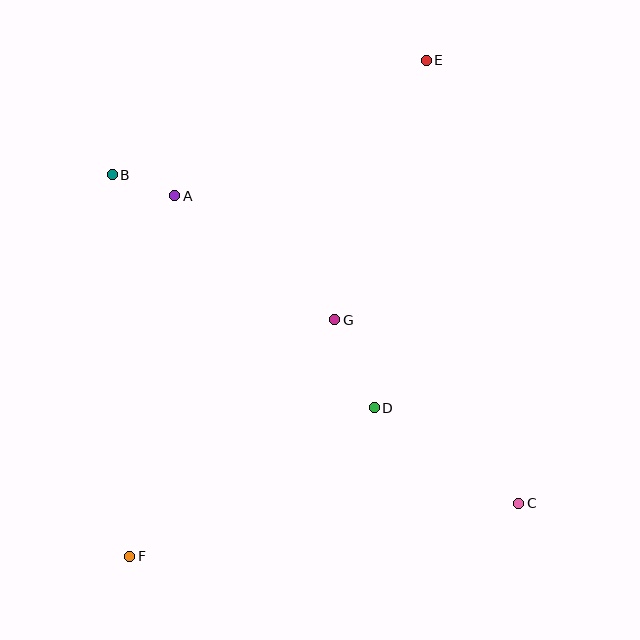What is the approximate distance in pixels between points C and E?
The distance between C and E is approximately 452 pixels.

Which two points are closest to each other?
Points A and B are closest to each other.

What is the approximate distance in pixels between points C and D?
The distance between C and D is approximately 173 pixels.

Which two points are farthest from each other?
Points E and F are farthest from each other.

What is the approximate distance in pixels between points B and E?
The distance between B and E is approximately 334 pixels.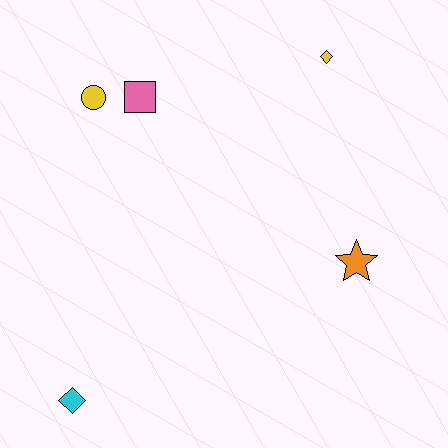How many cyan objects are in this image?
There is 1 cyan object.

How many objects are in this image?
There are 5 objects.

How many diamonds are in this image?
There are 2 diamonds.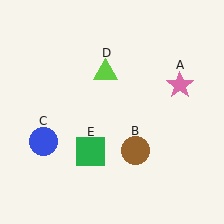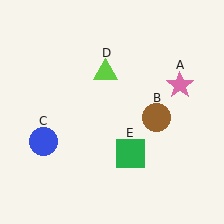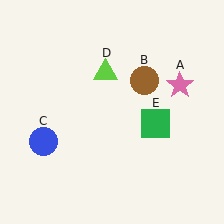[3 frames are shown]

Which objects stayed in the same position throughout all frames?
Pink star (object A) and blue circle (object C) and lime triangle (object D) remained stationary.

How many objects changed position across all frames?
2 objects changed position: brown circle (object B), green square (object E).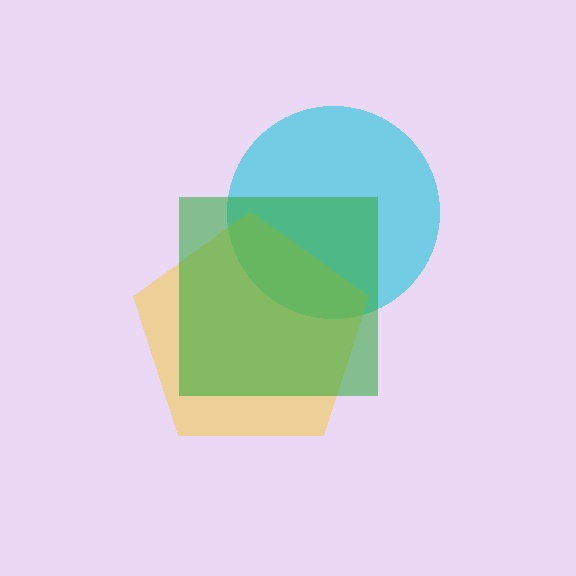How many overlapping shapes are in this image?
There are 3 overlapping shapes in the image.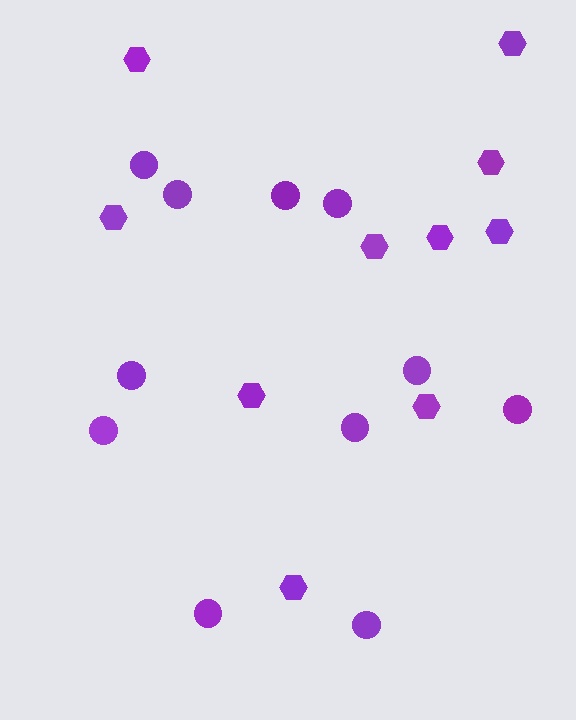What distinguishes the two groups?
There are 2 groups: one group of circles (11) and one group of hexagons (10).